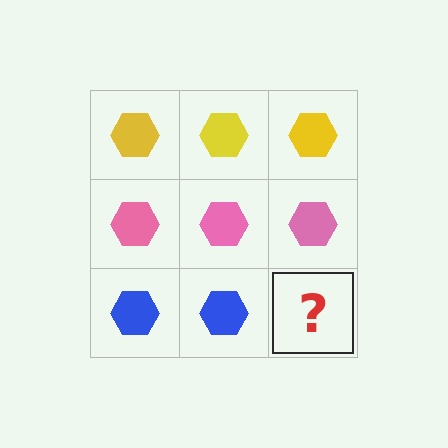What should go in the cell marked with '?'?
The missing cell should contain a blue hexagon.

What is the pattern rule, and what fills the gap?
The rule is that each row has a consistent color. The gap should be filled with a blue hexagon.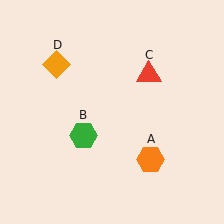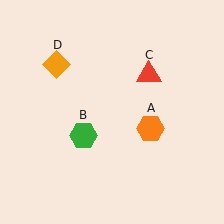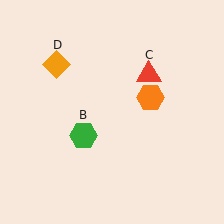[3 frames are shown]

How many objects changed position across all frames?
1 object changed position: orange hexagon (object A).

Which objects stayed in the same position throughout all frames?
Green hexagon (object B) and red triangle (object C) and orange diamond (object D) remained stationary.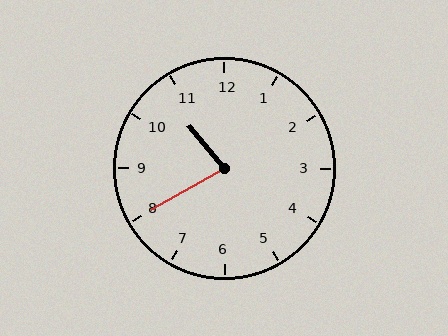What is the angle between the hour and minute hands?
Approximately 80 degrees.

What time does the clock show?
10:40.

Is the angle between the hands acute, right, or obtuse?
It is acute.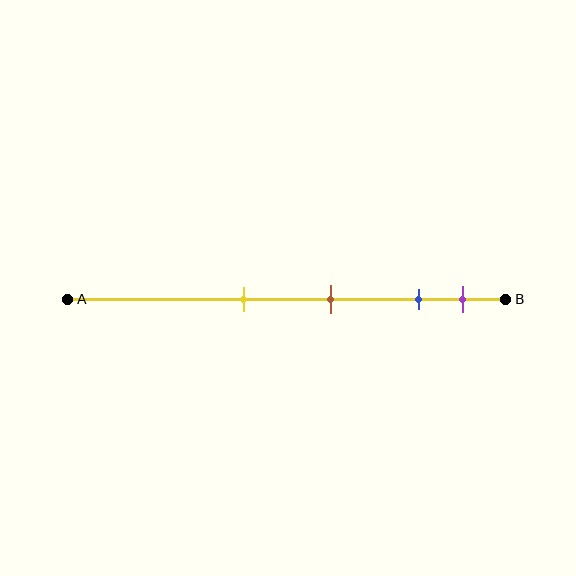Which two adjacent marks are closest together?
The blue and purple marks are the closest adjacent pair.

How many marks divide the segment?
There are 4 marks dividing the segment.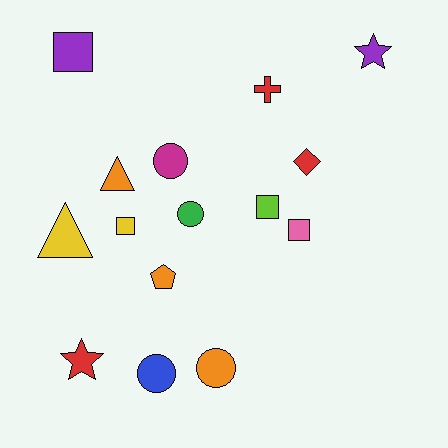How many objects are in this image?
There are 15 objects.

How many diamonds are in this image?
There is 1 diamond.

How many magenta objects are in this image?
There is 1 magenta object.